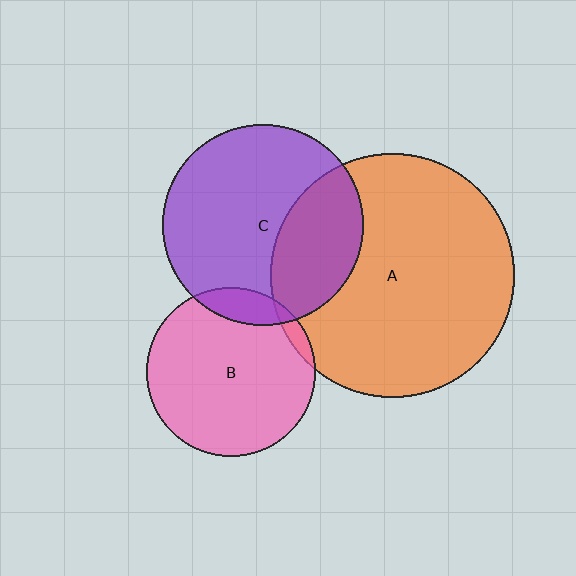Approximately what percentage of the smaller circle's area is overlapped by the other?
Approximately 10%.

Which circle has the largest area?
Circle A (orange).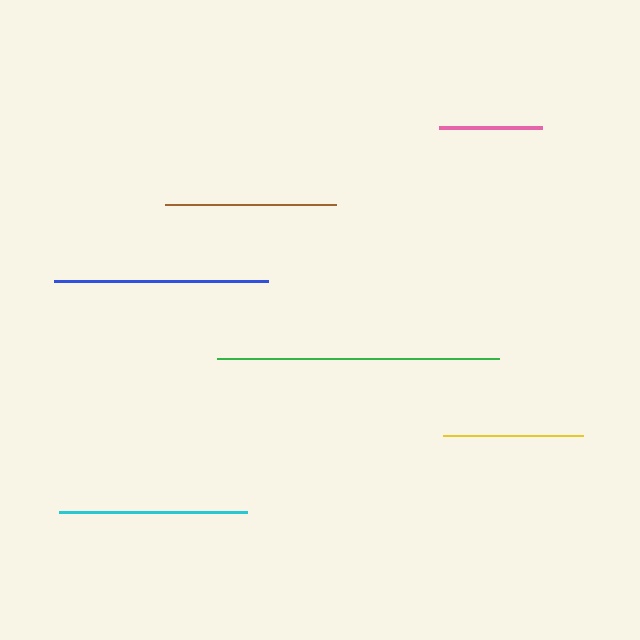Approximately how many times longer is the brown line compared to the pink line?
The brown line is approximately 1.7 times the length of the pink line.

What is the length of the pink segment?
The pink segment is approximately 102 pixels long.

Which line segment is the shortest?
The pink line is the shortest at approximately 102 pixels.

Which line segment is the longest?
The green line is the longest at approximately 282 pixels.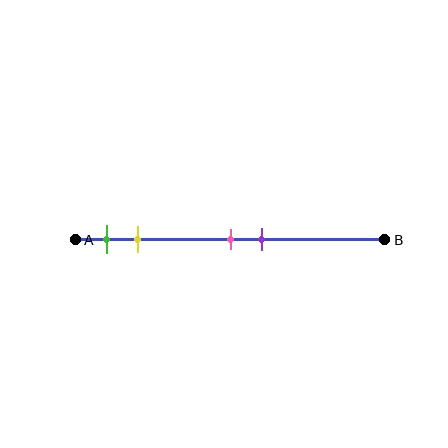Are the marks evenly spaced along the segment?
No, the marks are not evenly spaced.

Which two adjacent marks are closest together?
The pink and purple marks are the closest adjacent pair.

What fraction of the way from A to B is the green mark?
The green mark is approximately 10% (0.1) of the way from A to B.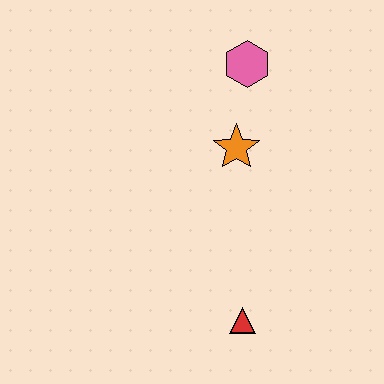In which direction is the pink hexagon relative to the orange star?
The pink hexagon is above the orange star.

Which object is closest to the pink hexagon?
The orange star is closest to the pink hexagon.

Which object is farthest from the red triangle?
The pink hexagon is farthest from the red triangle.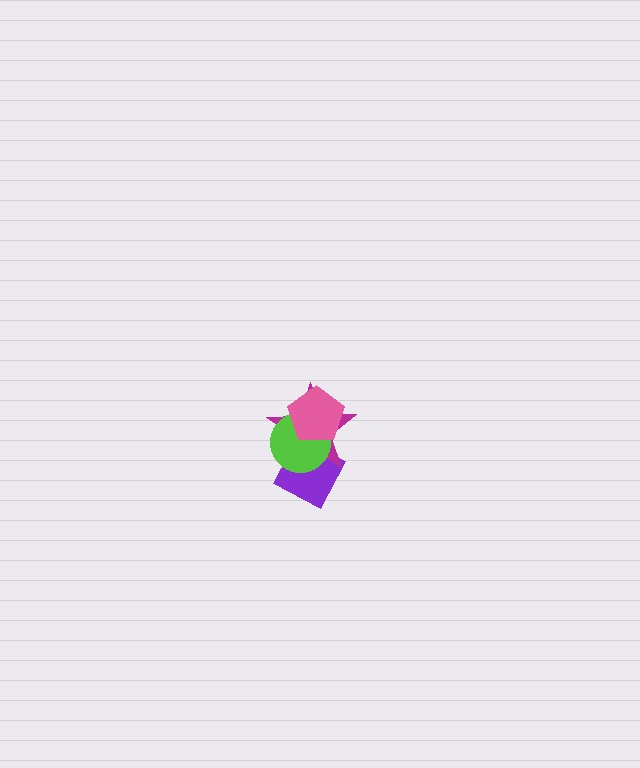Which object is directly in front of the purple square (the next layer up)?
The magenta star is directly in front of the purple square.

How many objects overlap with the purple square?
2 objects overlap with the purple square.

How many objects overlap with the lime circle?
3 objects overlap with the lime circle.